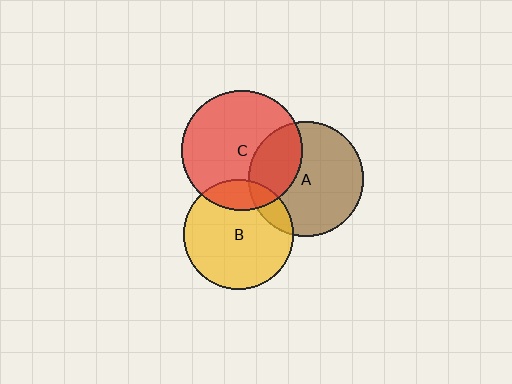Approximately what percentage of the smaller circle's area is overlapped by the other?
Approximately 20%.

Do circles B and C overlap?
Yes.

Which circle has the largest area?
Circle C (red).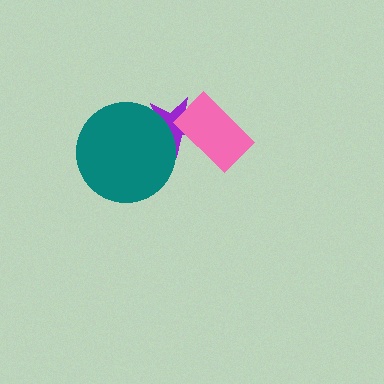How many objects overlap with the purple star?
2 objects overlap with the purple star.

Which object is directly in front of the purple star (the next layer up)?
The teal circle is directly in front of the purple star.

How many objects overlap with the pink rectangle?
1 object overlaps with the pink rectangle.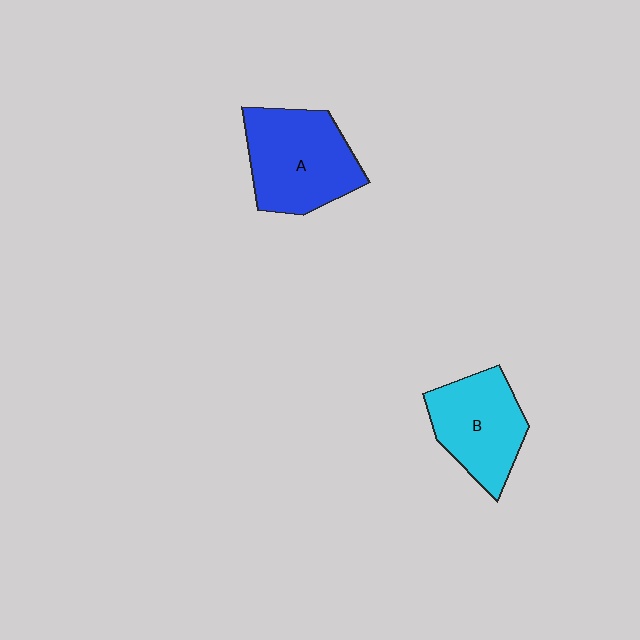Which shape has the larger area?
Shape A (blue).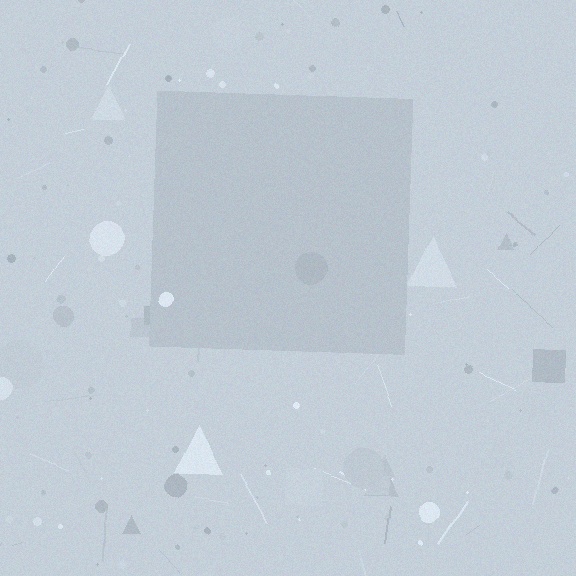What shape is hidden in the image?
A square is hidden in the image.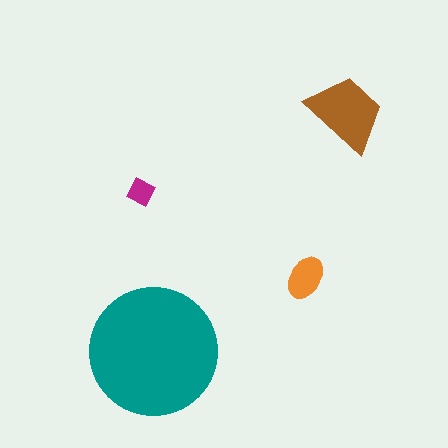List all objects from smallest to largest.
The magenta diamond, the orange ellipse, the brown trapezoid, the teal circle.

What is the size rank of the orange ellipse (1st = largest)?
3rd.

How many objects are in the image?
There are 4 objects in the image.